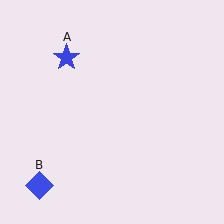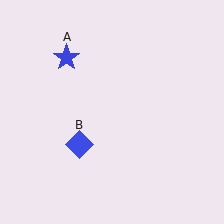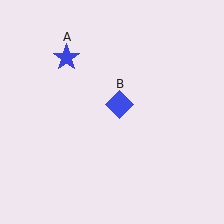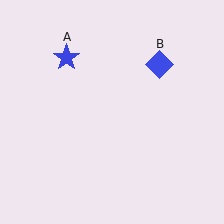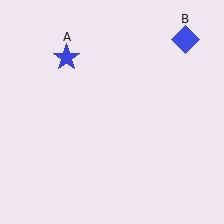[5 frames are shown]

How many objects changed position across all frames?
1 object changed position: blue diamond (object B).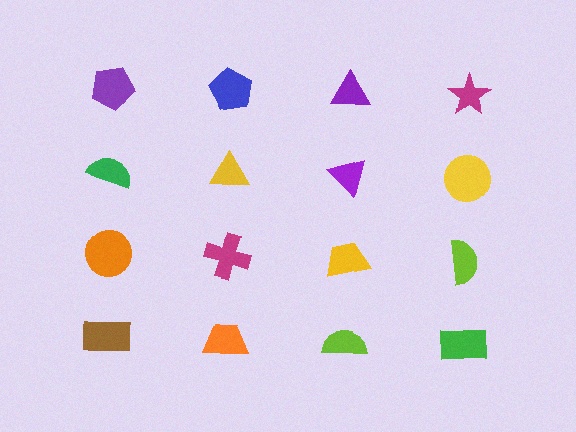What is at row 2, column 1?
A green semicircle.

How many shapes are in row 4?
4 shapes.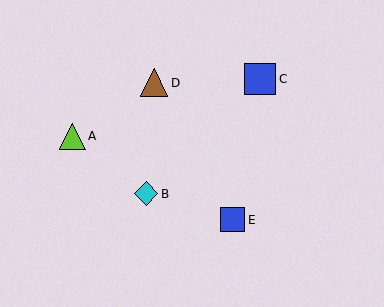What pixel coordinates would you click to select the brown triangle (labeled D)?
Click at (154, 83) to select the brown triangle D.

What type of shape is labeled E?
Shape E is a blue square.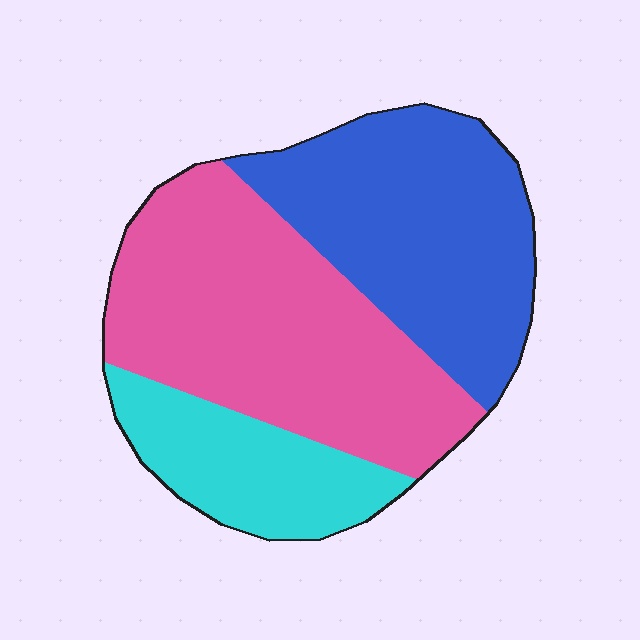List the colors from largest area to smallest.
From largest to smallest: pink, blue, cyan.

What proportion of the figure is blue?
Blue covers 36% of the figure.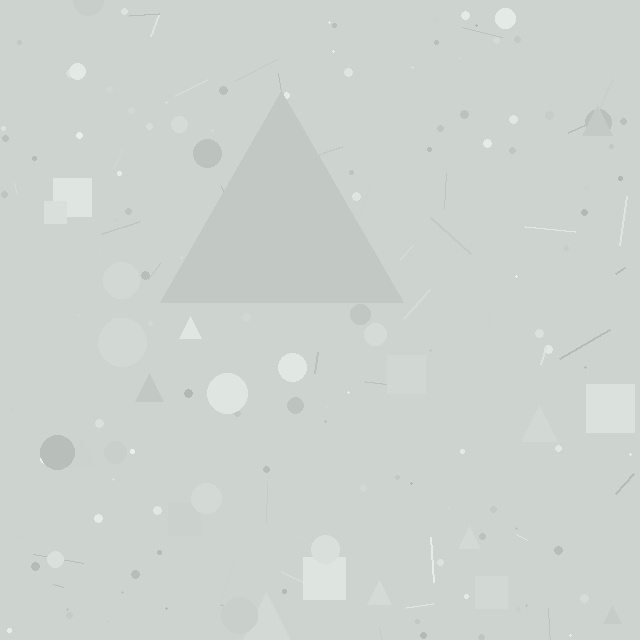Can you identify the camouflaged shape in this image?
The camouflaged shape is a triangle.